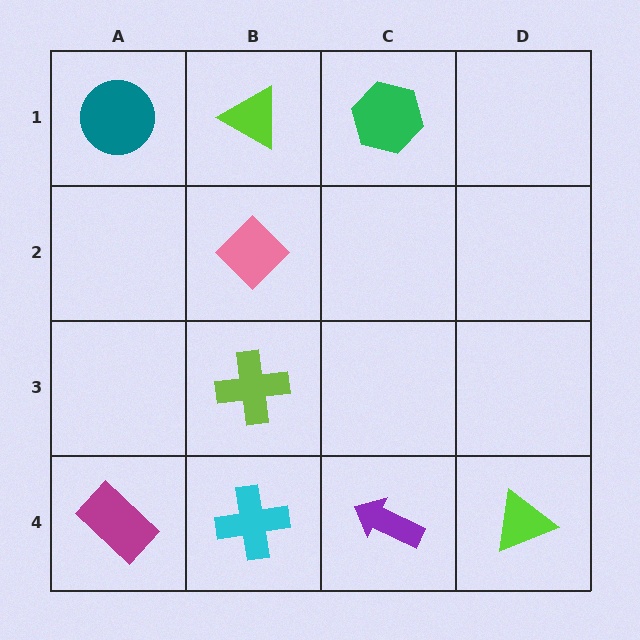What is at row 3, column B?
A lime cross.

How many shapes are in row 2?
1 shape.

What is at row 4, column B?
A cyan cross.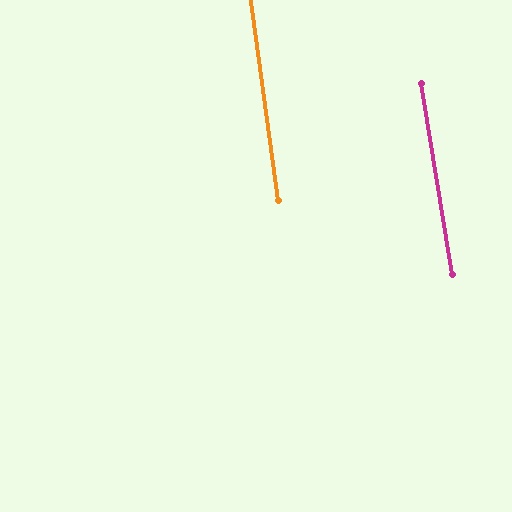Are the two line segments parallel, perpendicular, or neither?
Parallel — their directions differ by only 1.9°.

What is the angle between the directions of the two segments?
Approximately 2 degrees.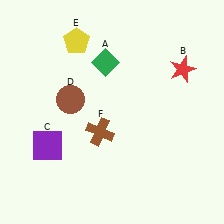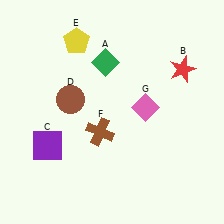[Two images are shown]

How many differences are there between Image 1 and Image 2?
There is 1 difference between the two images.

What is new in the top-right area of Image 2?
A pink diamond (G) was added in the top-right area of Image 2.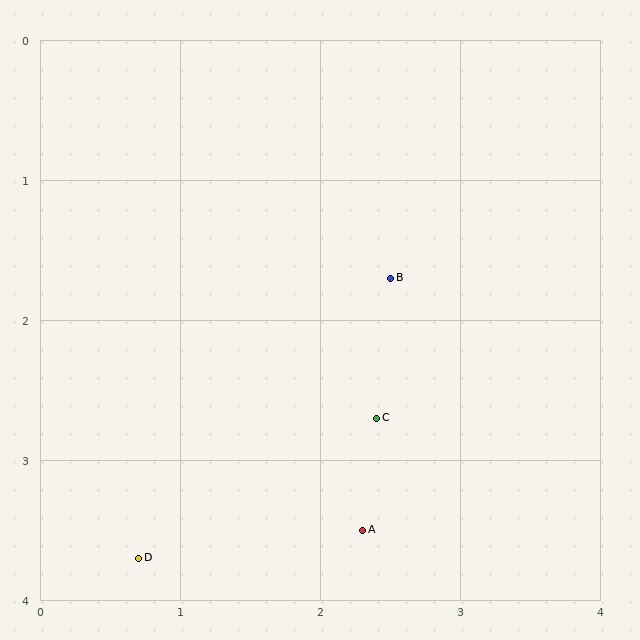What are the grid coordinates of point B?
Point B is at approximately (2.5, 1.7).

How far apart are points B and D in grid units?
Points B and D are about 2.7 grid units apart.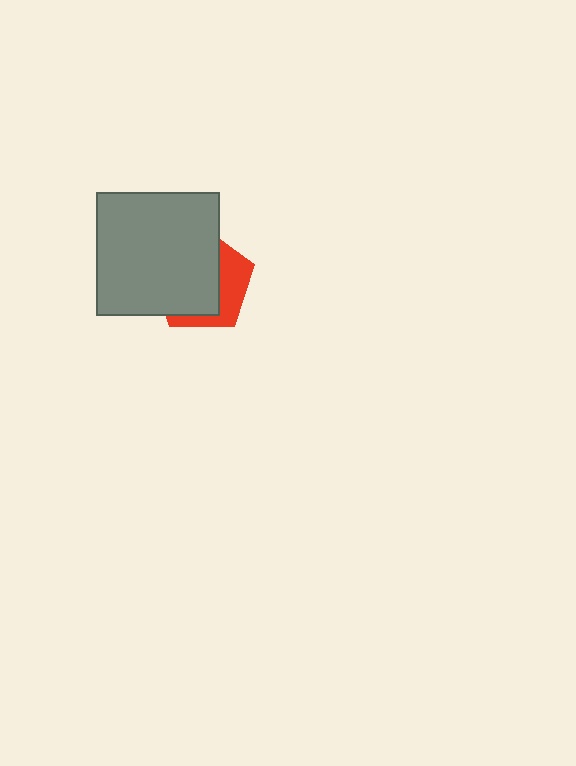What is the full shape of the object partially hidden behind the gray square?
The partially hidden object is a red pentagon.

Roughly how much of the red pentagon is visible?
A small part of it is visible (roughly 36%).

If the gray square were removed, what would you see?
You would see the complete red pentagon.